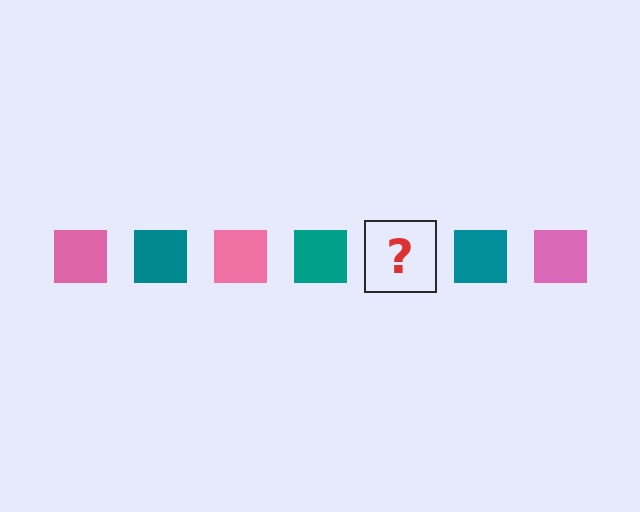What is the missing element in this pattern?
The missing element is a pink square.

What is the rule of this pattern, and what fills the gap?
The rule is that the pattern cycles through pink, teal squares. The gap should be filled with a pink square.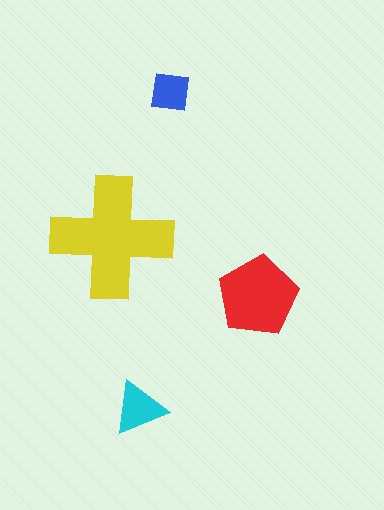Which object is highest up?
The blue square is topmost.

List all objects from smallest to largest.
The blue square, the cyan triangle, the red pentagon, the yellow cross.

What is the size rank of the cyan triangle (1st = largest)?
3rd.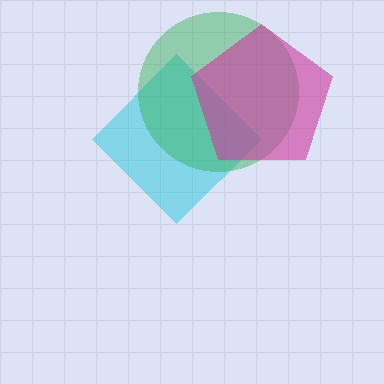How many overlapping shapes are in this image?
There are 3 overlapping shapes in the image.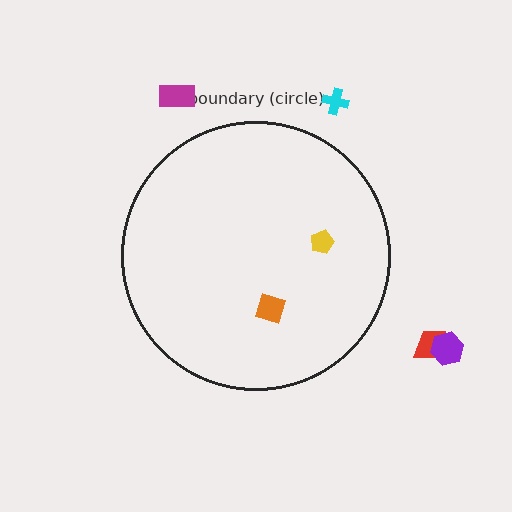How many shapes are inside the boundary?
2 inside, 4 outside.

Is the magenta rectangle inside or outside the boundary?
Outside.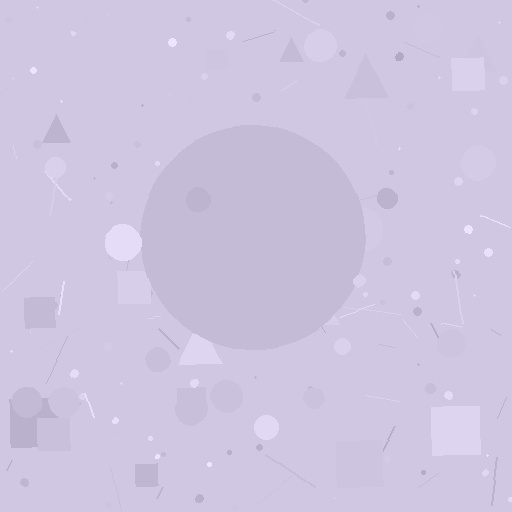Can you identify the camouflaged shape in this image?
The camouflaged shape is a circle.